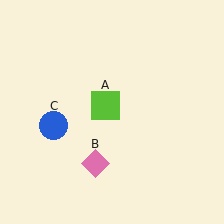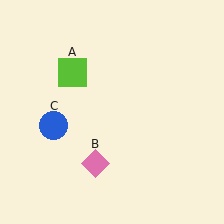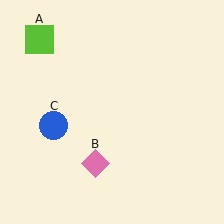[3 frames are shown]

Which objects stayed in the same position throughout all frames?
Pink diamond (object B) and blue circle (object C) remained stationary.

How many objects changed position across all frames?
1 object changed position: lime square (object A).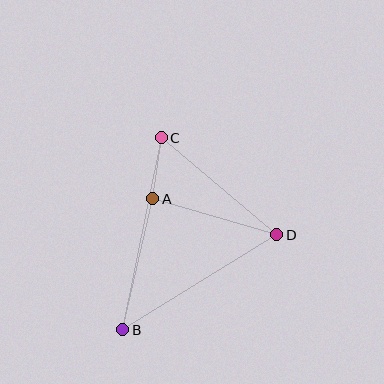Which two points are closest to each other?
Points A and C are closest to each other.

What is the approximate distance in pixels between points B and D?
The distance between B and D is approximately 181 pixels.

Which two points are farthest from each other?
Points B and C are farthest from each other.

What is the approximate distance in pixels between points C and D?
The distance between C and D is approximately 151 pixels.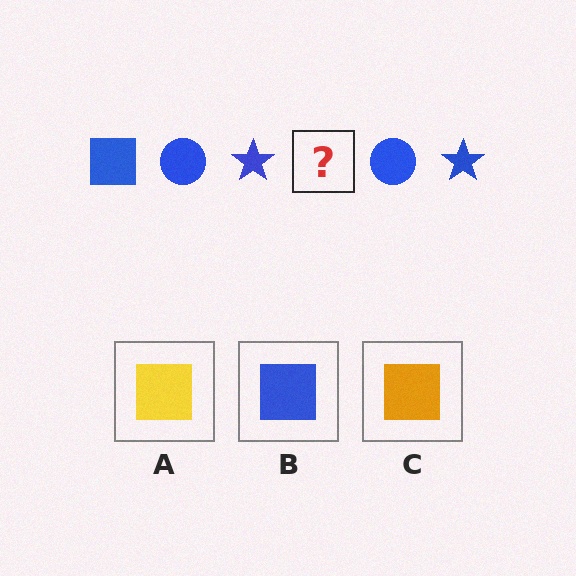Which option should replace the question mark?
Option B.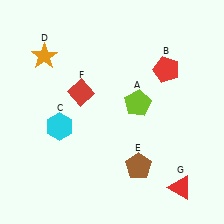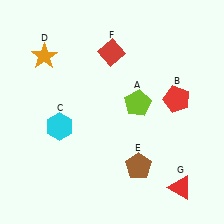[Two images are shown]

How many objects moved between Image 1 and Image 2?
2 objects moved between the two images.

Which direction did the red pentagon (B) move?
The red pentagon (B) moved down.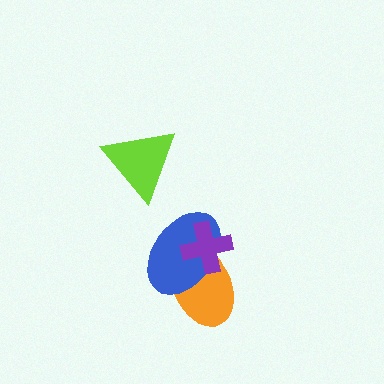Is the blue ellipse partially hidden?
Yes, it is partially covered by another shape.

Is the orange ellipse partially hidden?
Yes, it is partially covered by another shape.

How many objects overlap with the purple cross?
2 objects overlap with the purple cross.